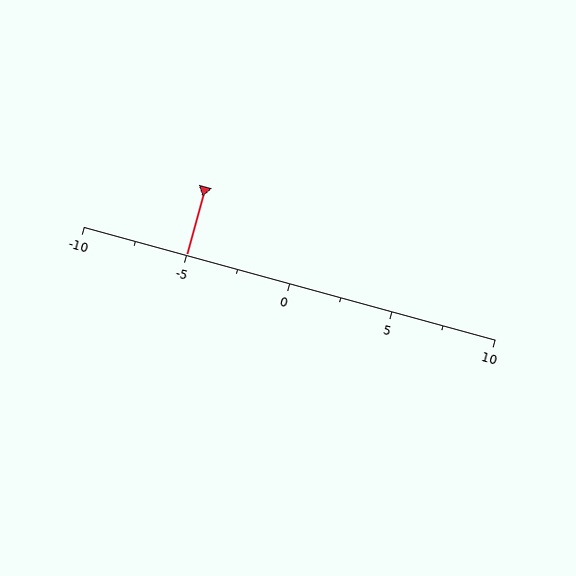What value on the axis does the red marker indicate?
The marker indicates approximately -5.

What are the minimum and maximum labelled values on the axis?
The axis runs from -10 to 10.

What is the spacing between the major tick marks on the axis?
The major ticks are spaced 5 apart.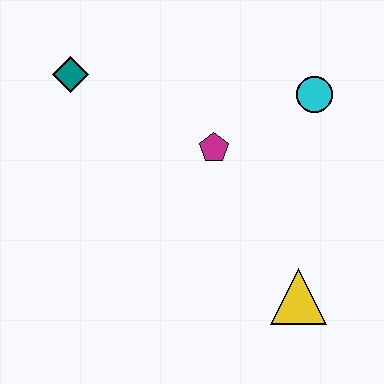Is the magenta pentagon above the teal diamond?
No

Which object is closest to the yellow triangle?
The magenta pentagon is closest to the yellow triangle.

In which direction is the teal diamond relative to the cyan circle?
The teal diamond is to the left of the cyan circle.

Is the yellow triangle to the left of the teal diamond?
No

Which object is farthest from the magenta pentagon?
The yellow triangle is farthest from the magenta pentagon.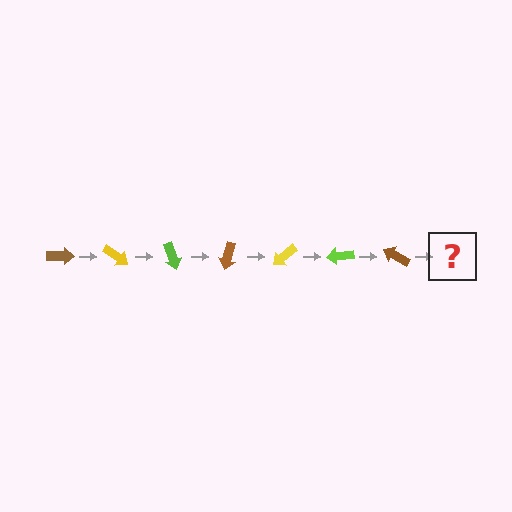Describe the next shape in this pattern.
It should be a yellow arrow, rotated 245 degrees from the start.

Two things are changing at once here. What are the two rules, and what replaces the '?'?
The two rules are that it rotates 35 degrees each step and the color cycles through brown, yellow, and lime. The '?' should be a yellow arrow, rotated 245 degrees from the start.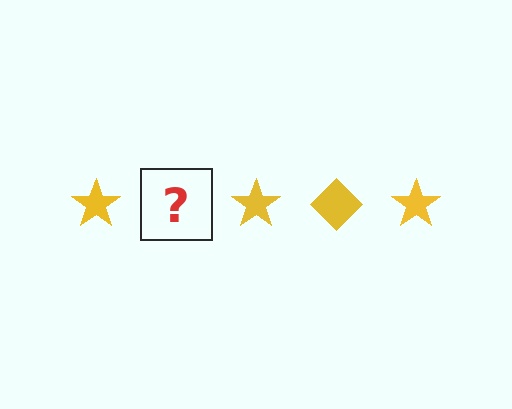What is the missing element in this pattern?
The missing element is a yellow diamond.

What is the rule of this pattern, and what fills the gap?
The rule is that the pattern cycles through star, diamond shapes in yellow. The gap should be filled with a yellow diamond.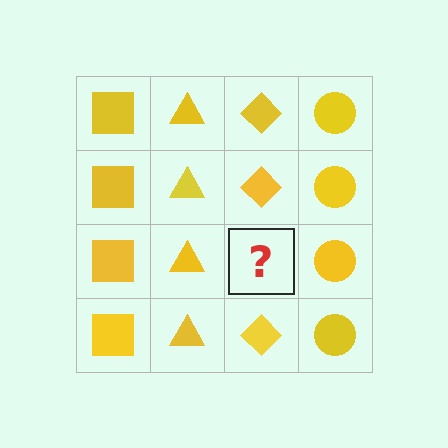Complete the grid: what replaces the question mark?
The question mark should be replaced with a yellow diamond.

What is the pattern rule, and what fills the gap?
The rule is that each column has a consistent shape. The gap should be filled with a yellow diamond.